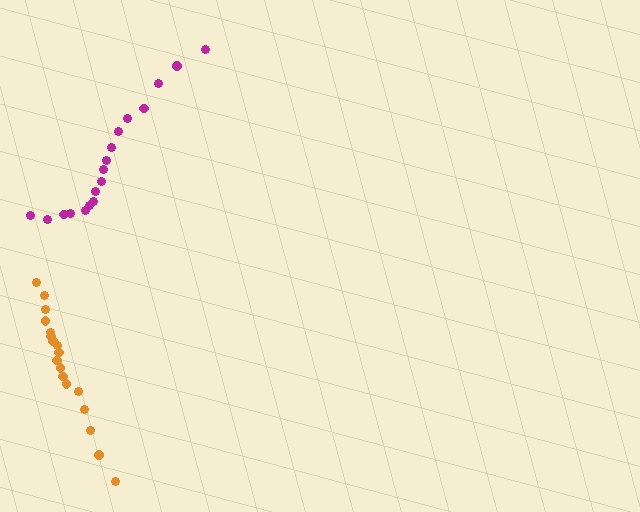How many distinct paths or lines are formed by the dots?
There are 2 distinct paths.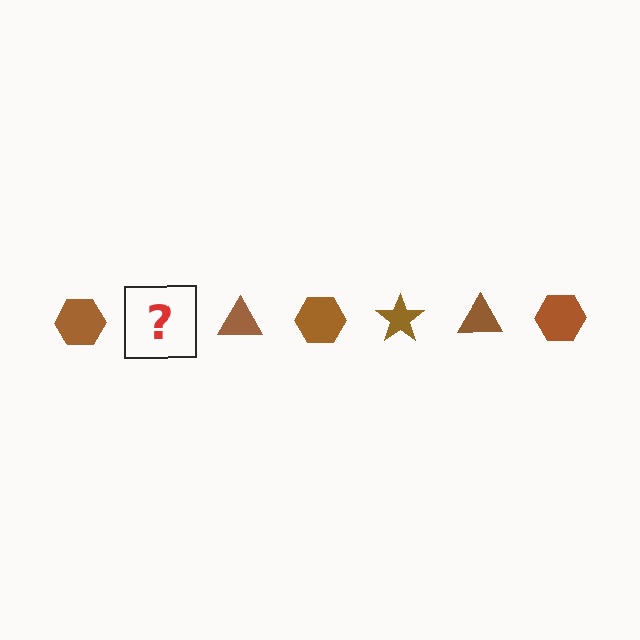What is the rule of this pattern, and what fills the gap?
The rule is that the pattern cycles through hexagon, star, triangle shapes in brown. The gap should be filled with a brown star.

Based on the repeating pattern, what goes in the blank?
The blank should be a brown star.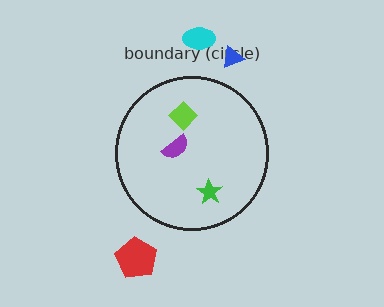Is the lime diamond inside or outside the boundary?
Inside.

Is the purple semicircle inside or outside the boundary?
Inside.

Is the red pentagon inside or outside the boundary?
Outside.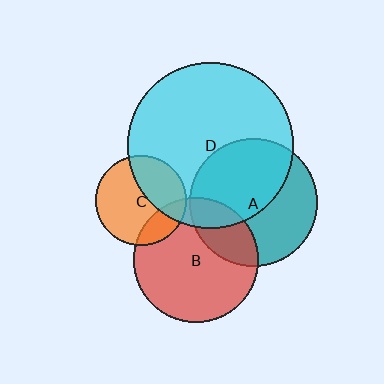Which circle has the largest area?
Circle D (cyan).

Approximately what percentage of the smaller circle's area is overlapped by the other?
Approximately 35%.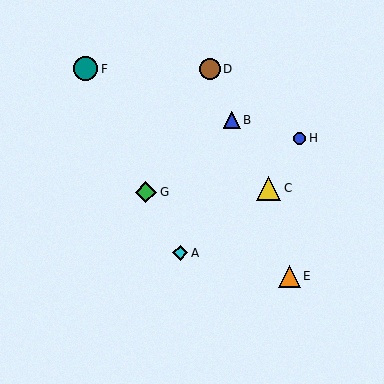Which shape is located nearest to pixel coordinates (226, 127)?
The blue triangle (labeled B) at (232, 120) is nearest to that location.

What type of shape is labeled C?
Shape C is a yellow triangle.